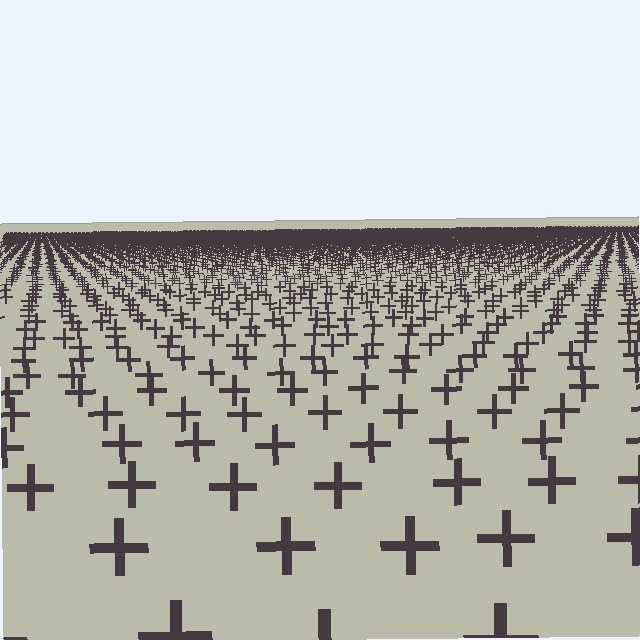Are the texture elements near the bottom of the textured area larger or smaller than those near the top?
Larger. Near the bottom, elements are closer to the viewer and appear at a bigger on-screen size.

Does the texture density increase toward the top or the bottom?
Density increases toward the top.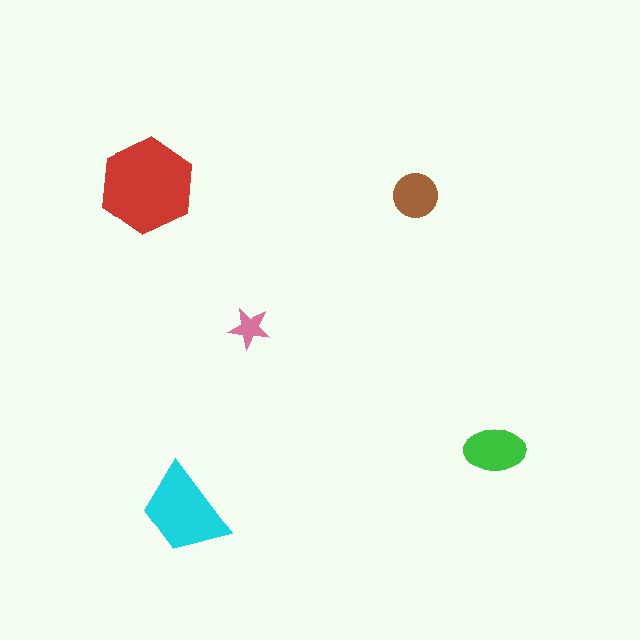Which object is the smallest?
The pink star.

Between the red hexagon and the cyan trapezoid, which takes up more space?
The red hexagon.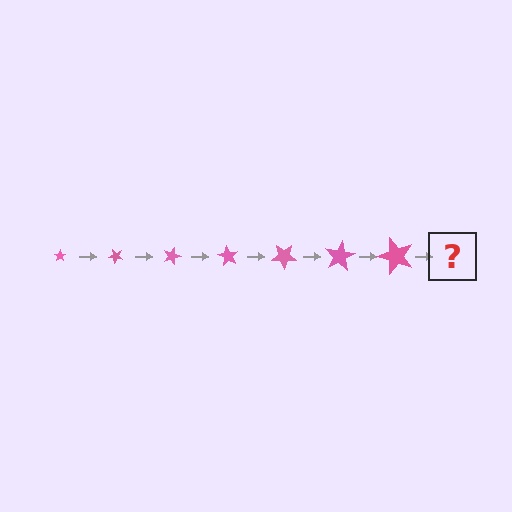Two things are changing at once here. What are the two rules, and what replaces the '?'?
The two rules are that the star grows larger each step and it rotates 45 degrees each step. The '?' should be a star, larger than the previous one and rotated 315 degrees from the start.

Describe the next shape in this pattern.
It should be a star, larger than the previous one and rotated 315 degrees from the start.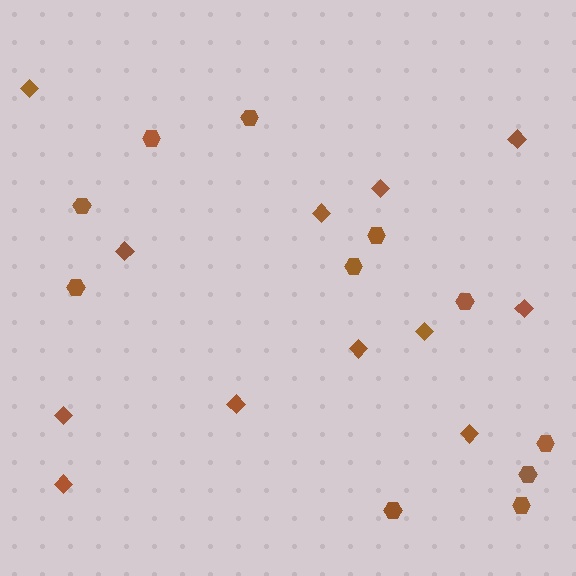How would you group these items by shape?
There are 2 groups: one group of hexagons (11) and one group of diamonds (12).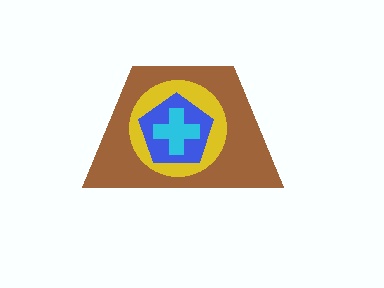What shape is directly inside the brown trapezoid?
The yellow circle.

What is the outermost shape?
The brown trapezoid.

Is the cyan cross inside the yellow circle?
Yes.